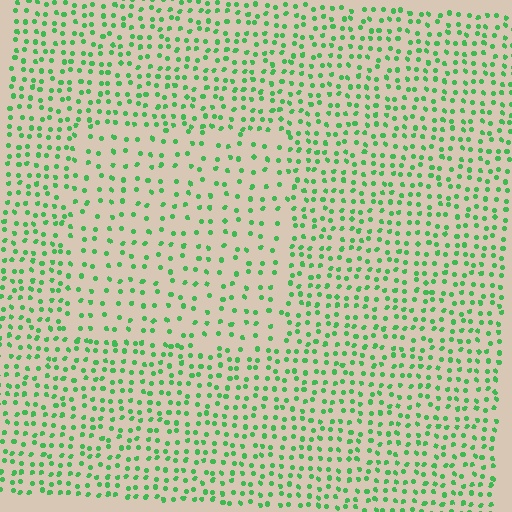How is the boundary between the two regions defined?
The boundary is defined by a change in element density (approximately 1.8x ratio). All elements are the same color, size, and shape.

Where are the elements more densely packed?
The elements are more densely packed outside the rectangle boundary.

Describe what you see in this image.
The image contains small green elements arranged at two different densities. A rectangle-shaped region is visible where the elements are less densely packed than the surrounding area.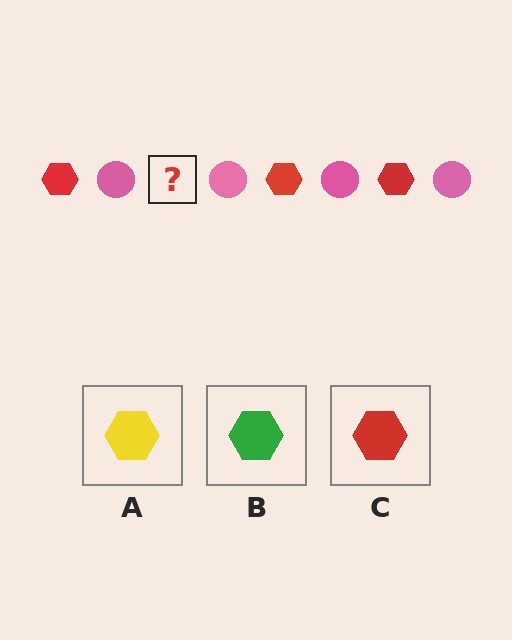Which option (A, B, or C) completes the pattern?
C.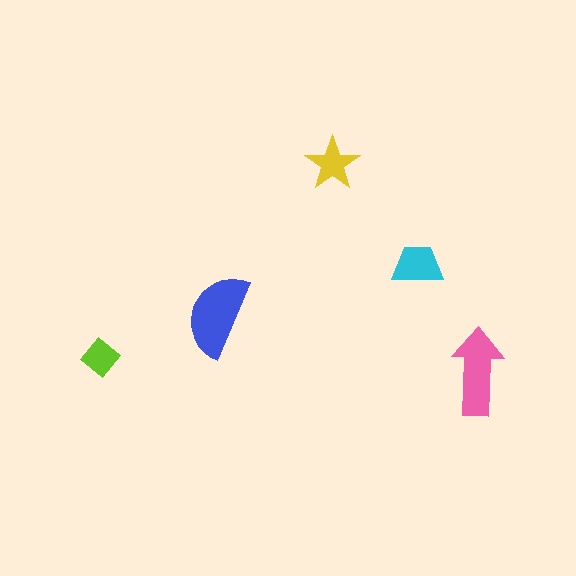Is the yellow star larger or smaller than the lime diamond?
Larger.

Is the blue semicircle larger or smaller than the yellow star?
Larger.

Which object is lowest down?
The pink arrow is bottommost.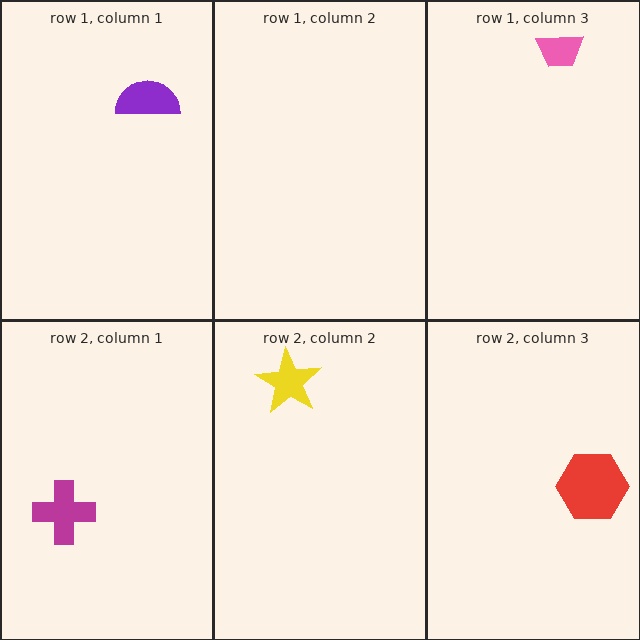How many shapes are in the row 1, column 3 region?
1.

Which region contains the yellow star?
The row 2, column 2 region.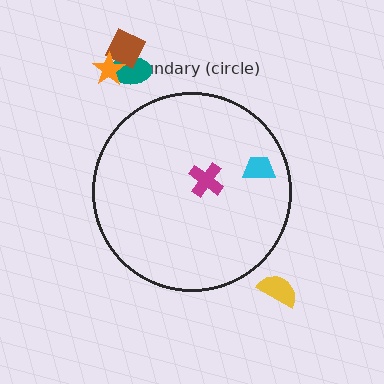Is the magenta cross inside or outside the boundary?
Inside.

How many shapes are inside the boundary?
2 inside, 4 outside.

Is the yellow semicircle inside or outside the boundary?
Outside.